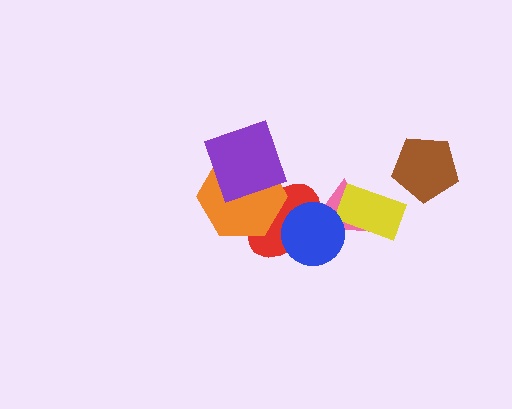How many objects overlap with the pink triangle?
3 objects overlap with the pink triangle.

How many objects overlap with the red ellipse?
4 objects overlap with the red ellipse.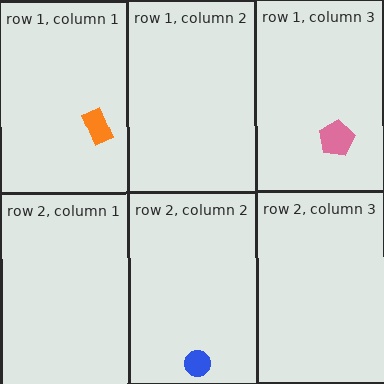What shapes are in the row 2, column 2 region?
The blue circle.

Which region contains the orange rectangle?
The row 1, column 1 region.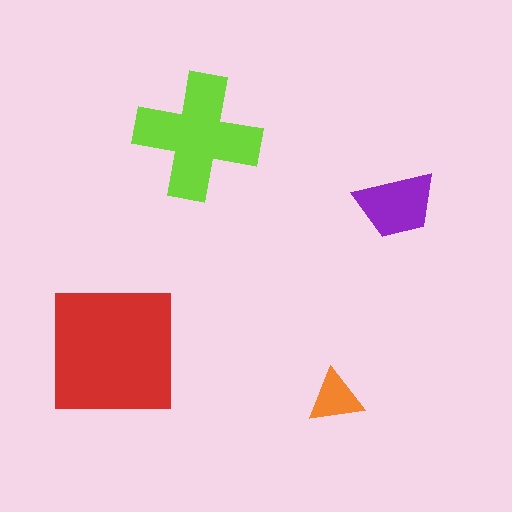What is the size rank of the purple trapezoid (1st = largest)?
3rd.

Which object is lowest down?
The orange triangle is bottommost.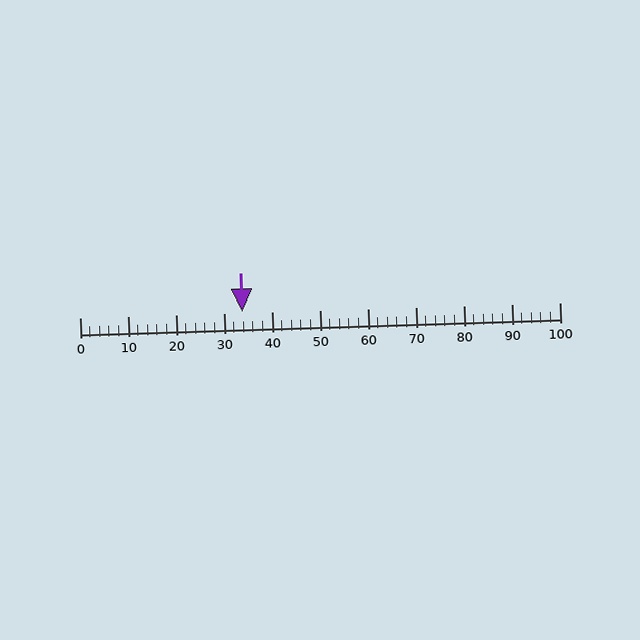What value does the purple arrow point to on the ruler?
The purple arrow points to approximately 34.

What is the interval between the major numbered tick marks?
The major tick marks are spaced 10 units apart.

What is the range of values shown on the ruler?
The ruler shows values from 0 to 100.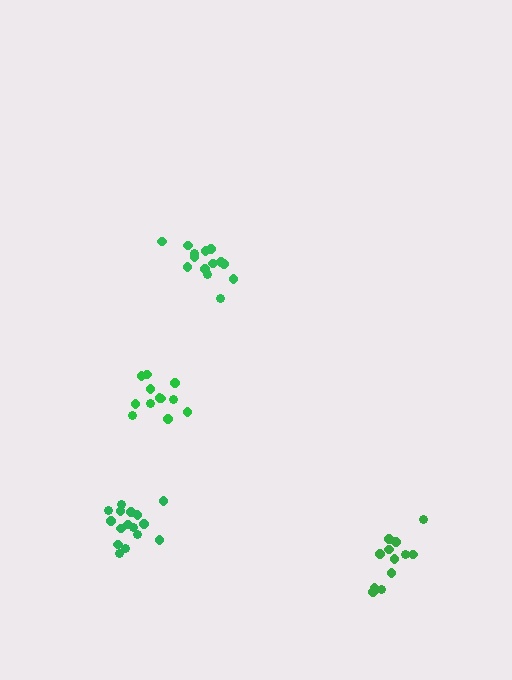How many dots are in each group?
Group 1: 14 dots, Group 2: 12 dots, Group 3: 16 dots, Group 4: 12 dots (54 total).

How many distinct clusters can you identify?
There are 4 distinct clusters.